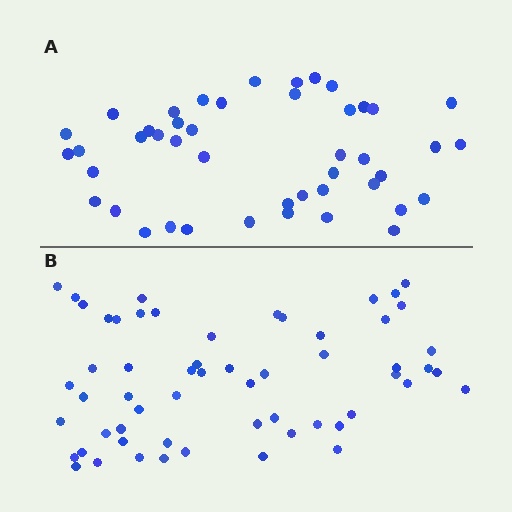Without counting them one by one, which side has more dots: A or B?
Region B (the bottom region) has more dots.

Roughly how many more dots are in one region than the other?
Region B has approximately 15 more dots than region A.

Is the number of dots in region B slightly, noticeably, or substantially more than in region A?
Region B has noticeably more, but not dramatically so. The ratio is roughly 1.3 to 1.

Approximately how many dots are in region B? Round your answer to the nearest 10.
About 60 dots. (The exact count is 58, which rounds to 60.)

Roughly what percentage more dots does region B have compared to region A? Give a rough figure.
About 30% more.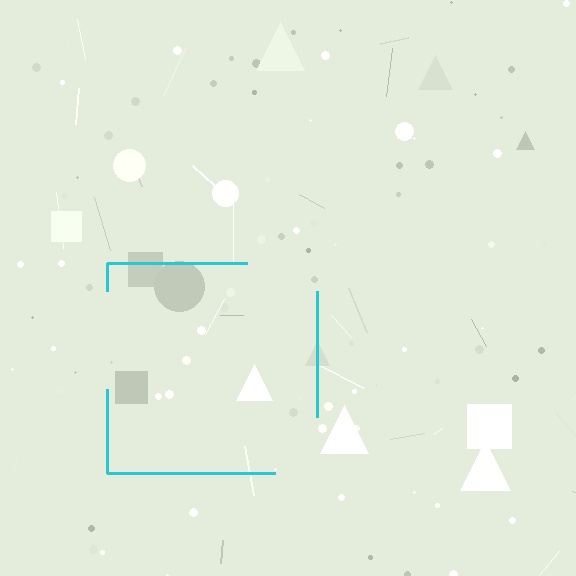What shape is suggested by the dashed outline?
The dashed outline suggests a square.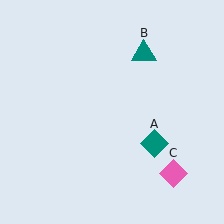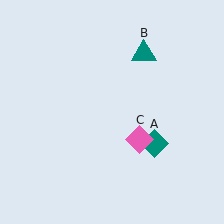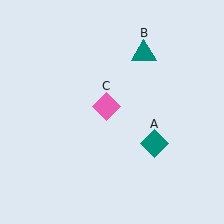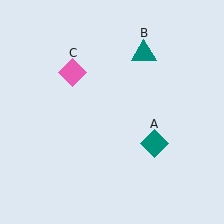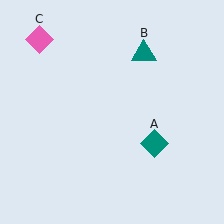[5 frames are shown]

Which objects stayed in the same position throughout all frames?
Teal diamond (object A) and teal triangle (object B) remained stationary.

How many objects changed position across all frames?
1 object changed position: pink diamond (object C).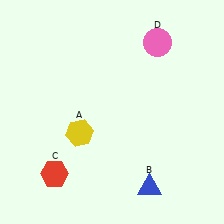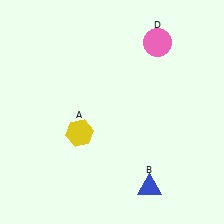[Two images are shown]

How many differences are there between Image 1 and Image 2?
There is 1 difference between the two images.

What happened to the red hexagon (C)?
The red hexagon (C) was removed in Image 2. It was in the bottom-left area of Image 1.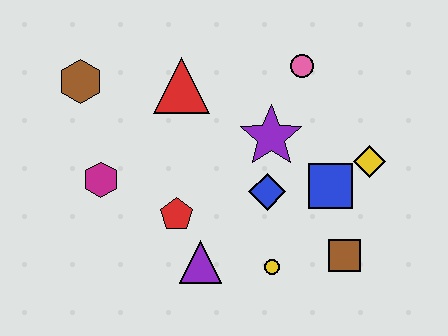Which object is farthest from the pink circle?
The magenta hexagon is farthest from the pink circle.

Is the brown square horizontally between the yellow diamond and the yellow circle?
Yes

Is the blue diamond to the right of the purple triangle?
Yes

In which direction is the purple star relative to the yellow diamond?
The purple star is to the left of the yellow diamond.